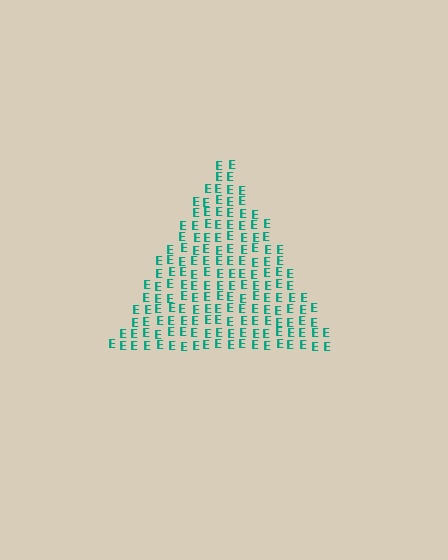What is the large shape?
The large shape is a triangle.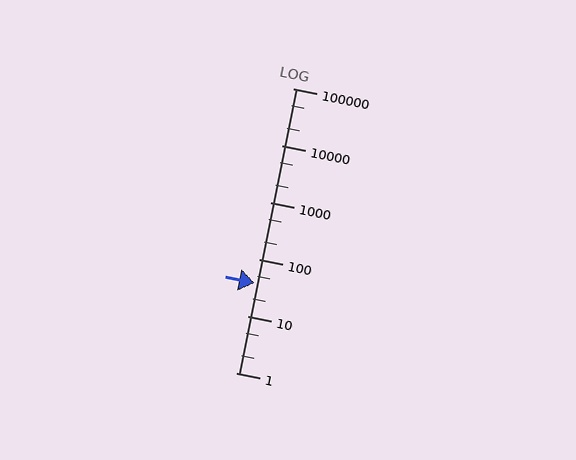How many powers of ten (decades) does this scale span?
The scale spans 5 decades, from 1 to 100000.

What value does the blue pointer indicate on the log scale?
The pointer indicates approximately 38.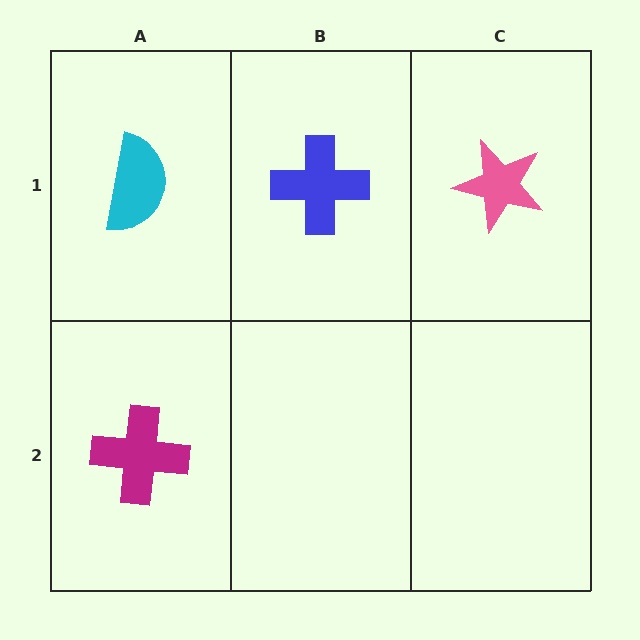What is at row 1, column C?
A pink star.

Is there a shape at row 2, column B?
No, that cell is empty.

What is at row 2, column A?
A magenta cross.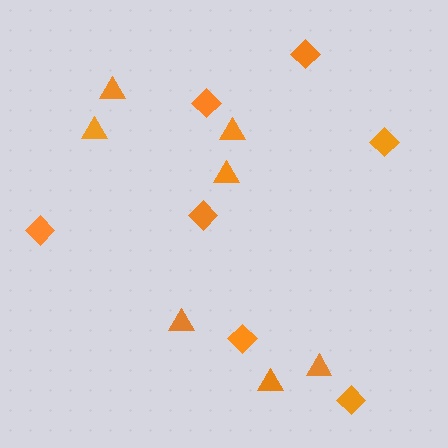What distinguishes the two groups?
There are 2 groups: one group of triangles (7) and one group of diamonds (7).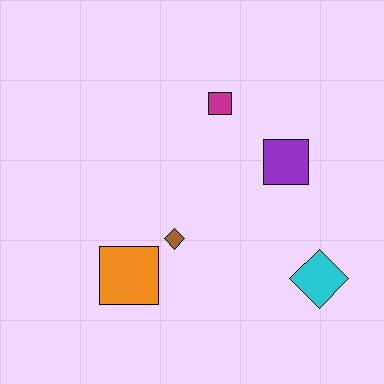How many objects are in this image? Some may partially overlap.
There are 5 objects.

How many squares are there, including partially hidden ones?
There are 3 squares.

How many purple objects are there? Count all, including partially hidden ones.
There is 1 purple object.